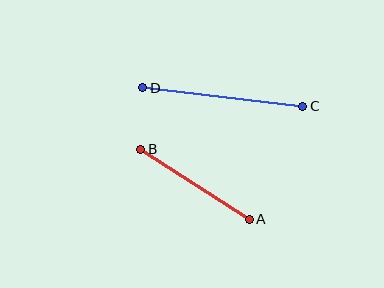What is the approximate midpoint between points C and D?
The midpoint is at approximately (223, 97) pixels.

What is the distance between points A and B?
The distance is approximately 129 pixels.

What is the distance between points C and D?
The distance is approximately 161 pixels.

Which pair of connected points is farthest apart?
Points C and D are farthest apart.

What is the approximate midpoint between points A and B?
The midpoint is at approximately (195, 184) pixels.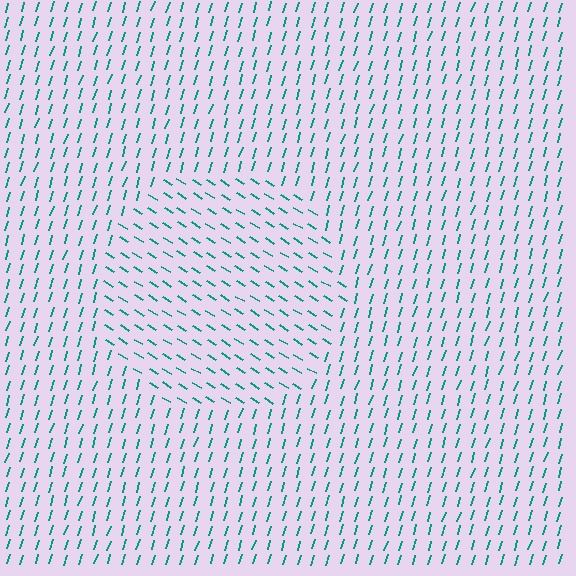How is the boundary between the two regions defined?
The boundary is defined purely by a change in line orientation (approximately 75 degrees difference). All lines are the same color and thickness.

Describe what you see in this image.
The image is filled with small teal line segments. A circle region in the image has lines oriented differently from the surrounding lines, creating a visible texture boundary.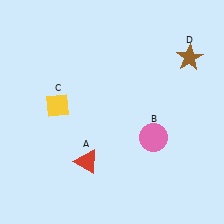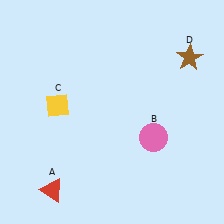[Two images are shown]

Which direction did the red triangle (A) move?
The red triangle (A) moved left.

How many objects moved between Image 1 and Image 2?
1 object moved between the two images.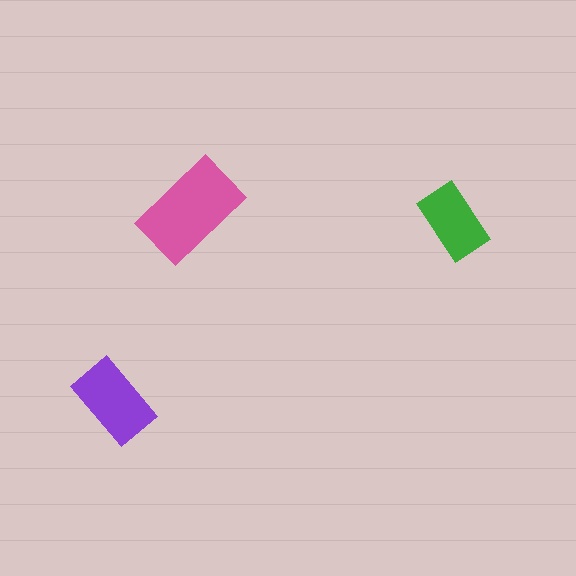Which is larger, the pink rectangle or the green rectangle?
The pink one.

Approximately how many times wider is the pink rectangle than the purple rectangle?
About 1.5 times wider.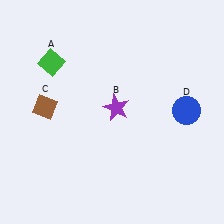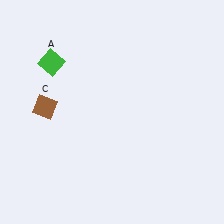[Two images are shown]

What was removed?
The blue circle (D), the purple star (B) were removed in Image 2.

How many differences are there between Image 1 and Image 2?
There are 2 differences between the two images.